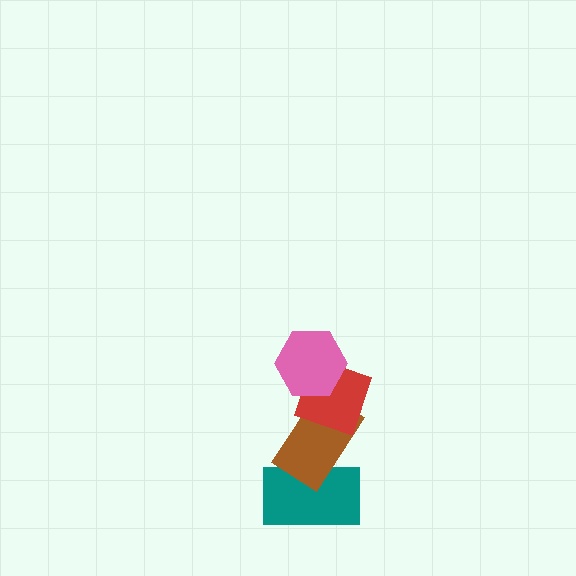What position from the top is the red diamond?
The red diamond is 2nd from the top.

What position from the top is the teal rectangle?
The teal rectangle is 4th from the top.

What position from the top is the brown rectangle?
The brown rectangle is 3rd from the top.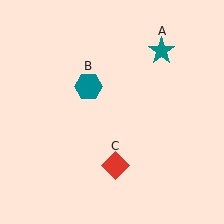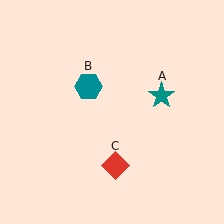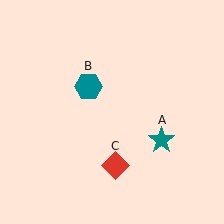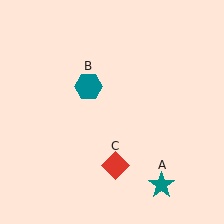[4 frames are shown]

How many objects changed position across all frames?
1 object changed position: teal star (object A).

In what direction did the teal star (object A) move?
The teal star (object A) moved down.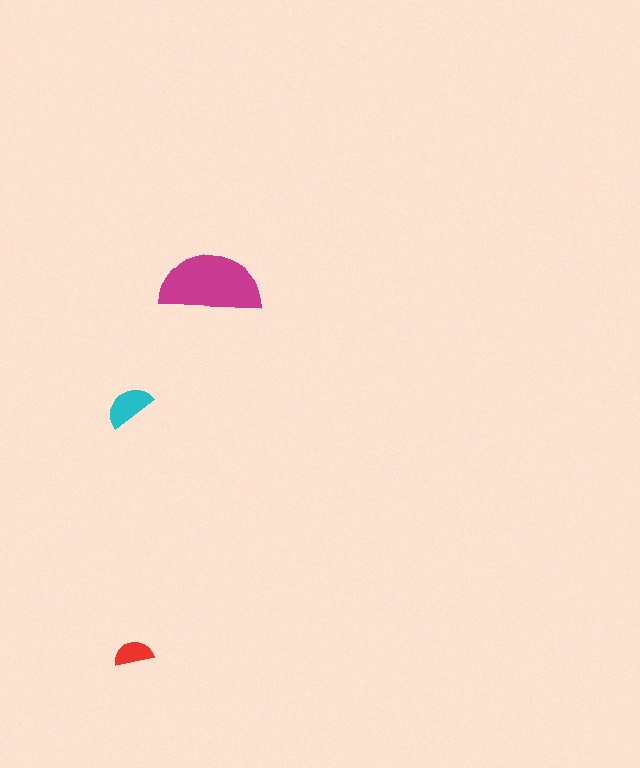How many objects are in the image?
There are 3 objects in the image.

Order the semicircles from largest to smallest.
the magenta one, the cyan one, the red one.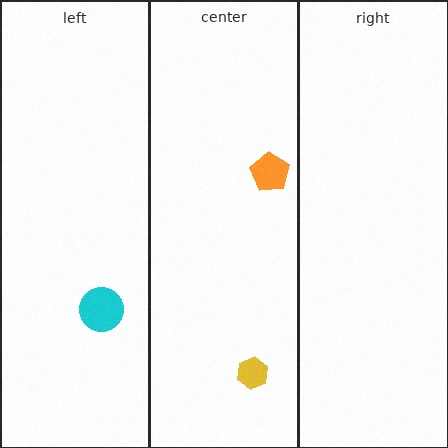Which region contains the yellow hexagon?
The center region.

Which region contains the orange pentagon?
The center region.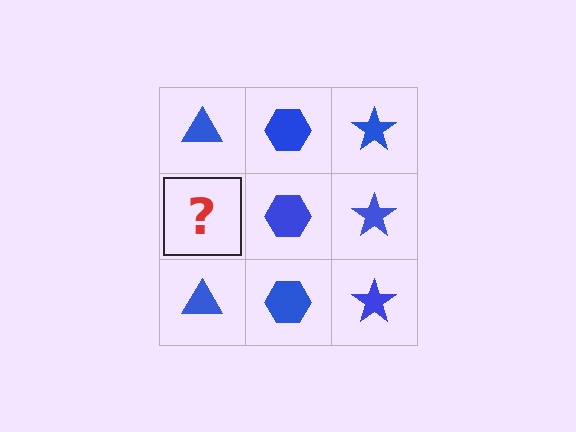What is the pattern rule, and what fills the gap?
The rule is that each column has a consistent shape. The gap should be filled with a blue triangle.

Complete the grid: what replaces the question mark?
The question mark should be replaced with a blue triangle.